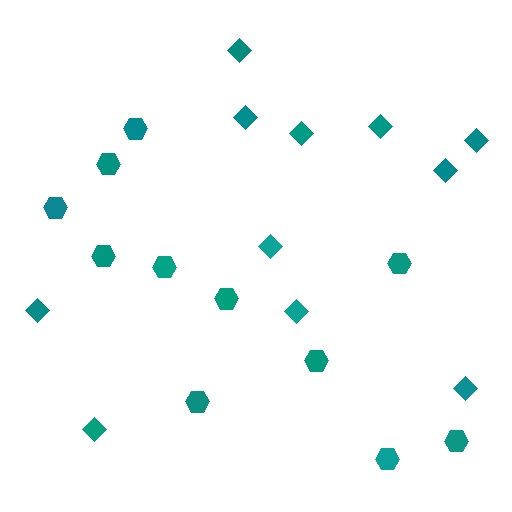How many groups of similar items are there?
There are 2 groups: one group of hexagons (11) and one group of diamonds (11).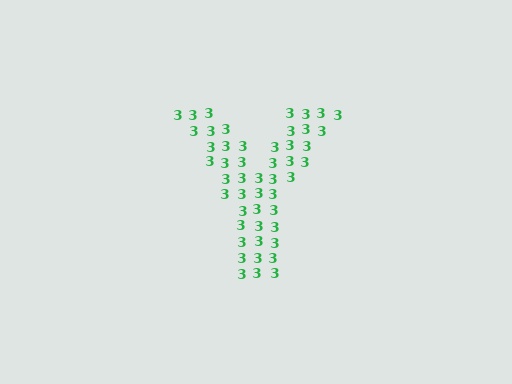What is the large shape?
The large shape is the letter Y.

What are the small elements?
The small elements are digit 3's.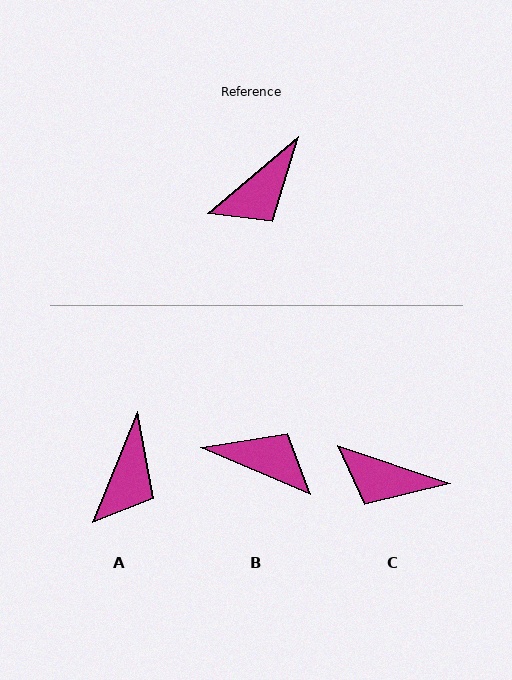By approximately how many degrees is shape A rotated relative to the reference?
Approximately 28 degrees counter-clockwise.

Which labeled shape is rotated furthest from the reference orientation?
B, about 117 degrees away.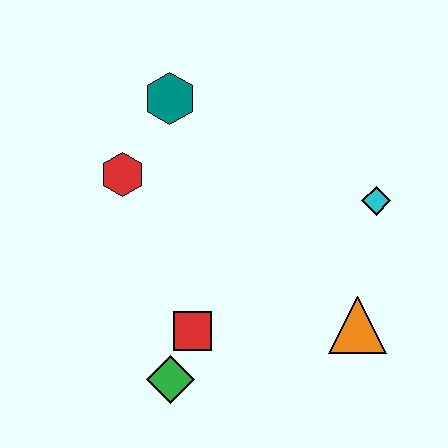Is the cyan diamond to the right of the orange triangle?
Yes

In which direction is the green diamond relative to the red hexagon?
The green diamond is below the red hexagon.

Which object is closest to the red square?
The green diamond is closest to the red square.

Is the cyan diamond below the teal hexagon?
Yes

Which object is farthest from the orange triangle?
The teal hexagon is farthest from the orange triangle.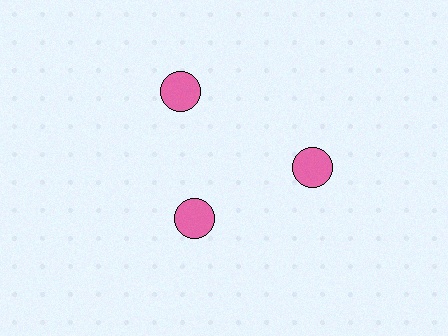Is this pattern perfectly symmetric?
No. The 3 pink circles are arranged in a ring, but one element near the 7 o'clock position is pulled inward toward the center, breaking the 3-fold rotational symmetry.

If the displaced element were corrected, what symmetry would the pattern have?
It would have 3-fold rotational symmetry — the pattern would map onto itself every 120 degrees.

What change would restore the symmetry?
The symmetry would be restored by moving it outward, back onto the ring so that all 3 circles sit at equal angles and equal distance from the center.